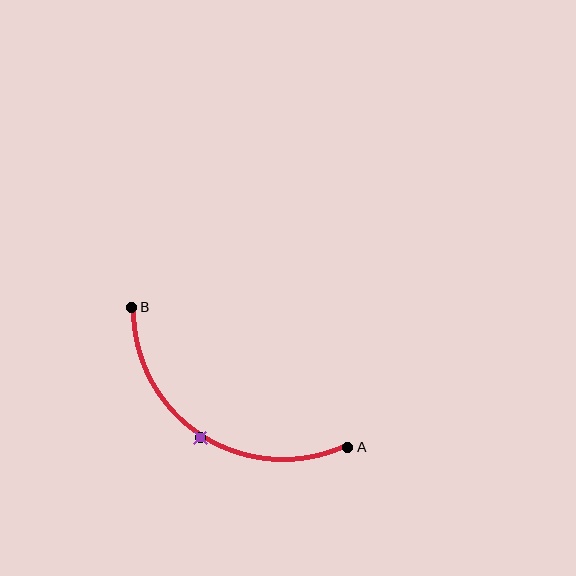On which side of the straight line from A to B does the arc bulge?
The arc bulges below the straight line connecting A and B.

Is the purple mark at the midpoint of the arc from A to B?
Yes. The purple mark lies on the arc at equal arc-length from both A and B — it is the arc midpoint.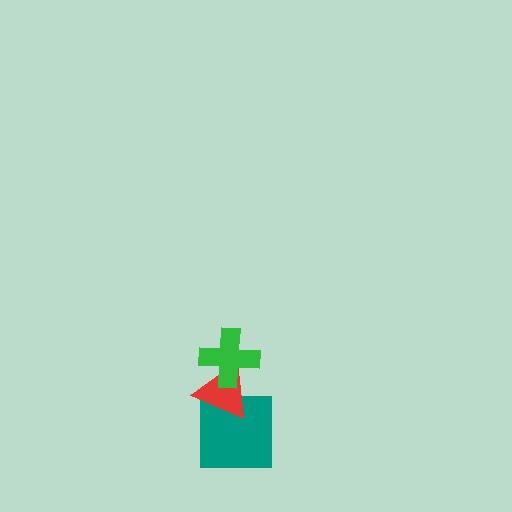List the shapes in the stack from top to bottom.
From top to bottom: the green cross, the red triangle, the teal square.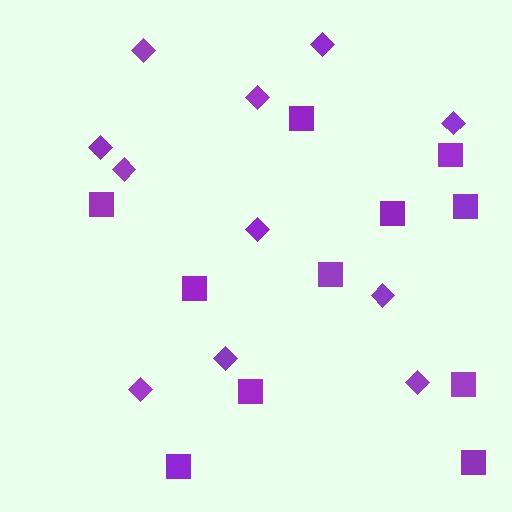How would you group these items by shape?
There are 2 groups: one group of squares (11) and one group of diamonds (11).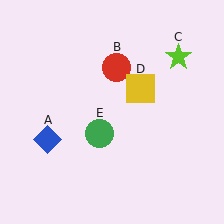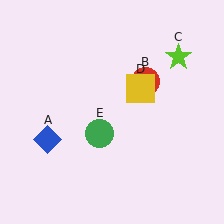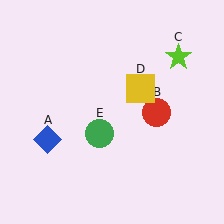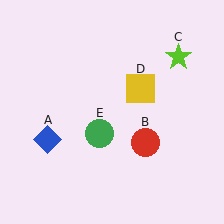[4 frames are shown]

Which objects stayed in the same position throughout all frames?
Blue diamond (object A) and lime star (object C) and yellow square (object D) and green circle (object E) remained stationary.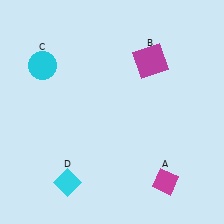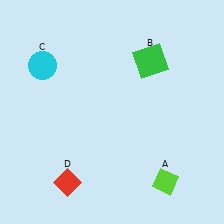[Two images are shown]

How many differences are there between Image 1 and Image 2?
There are 3 differences between the two images.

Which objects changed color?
A changed from magenta to lime. B changed from magenta to green. D changed from cyan to red.